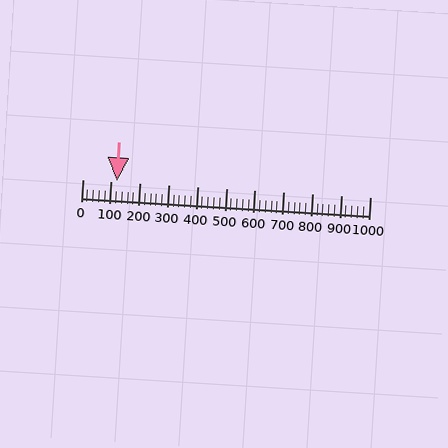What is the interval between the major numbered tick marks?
The major tick marks are spaced 100 units apart.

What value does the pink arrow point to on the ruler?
The pink arrow points to approximately 120.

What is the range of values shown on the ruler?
The ruler shows values from 0 to 1000.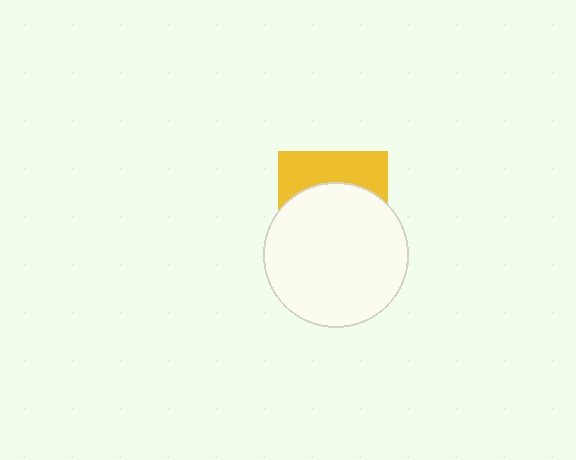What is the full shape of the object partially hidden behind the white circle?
The partially hidden object is a yellow square.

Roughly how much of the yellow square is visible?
A small part of it is visible (roughly 35%).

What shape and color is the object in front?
The object in front is a white circle.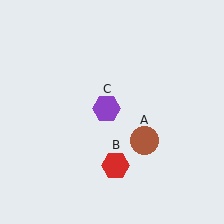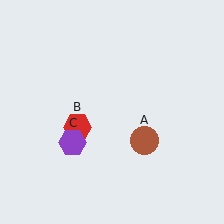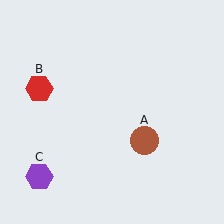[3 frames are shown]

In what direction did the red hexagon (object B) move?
The red hexagon (object B) moved up and to the left.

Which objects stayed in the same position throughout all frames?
Brown circle (object A) remained stationary.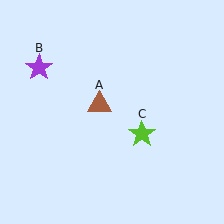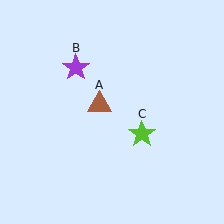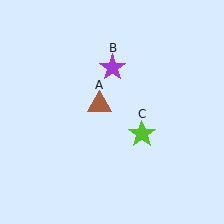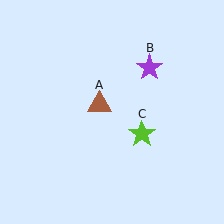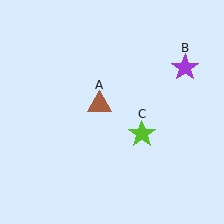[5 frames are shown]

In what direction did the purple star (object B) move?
The purple star (object B) moved right.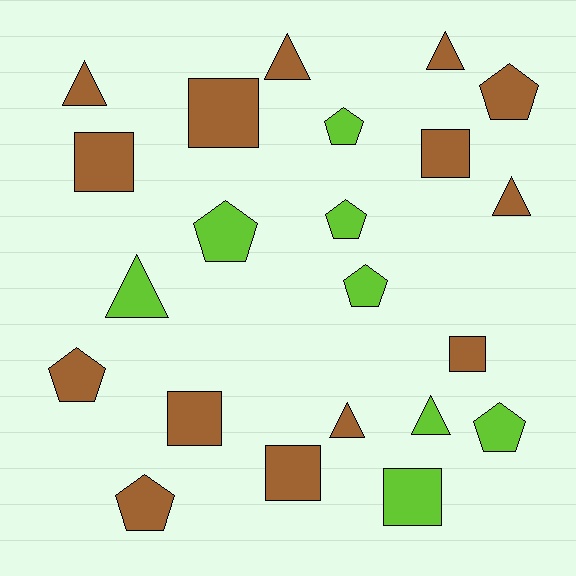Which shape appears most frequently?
Pentagon, with 8 objects.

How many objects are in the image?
There are 22 objects.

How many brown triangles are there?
There are 5 brown triangles.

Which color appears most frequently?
Brown, with 14 objects.